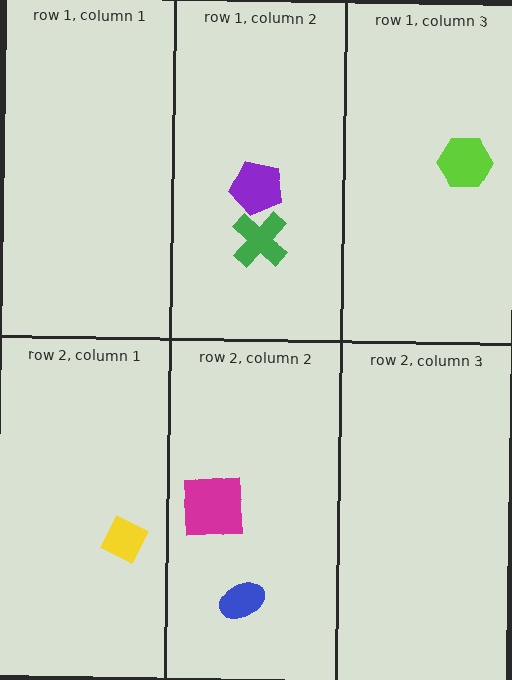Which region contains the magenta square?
The row 2, column 2 region.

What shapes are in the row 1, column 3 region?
The lime hexagon.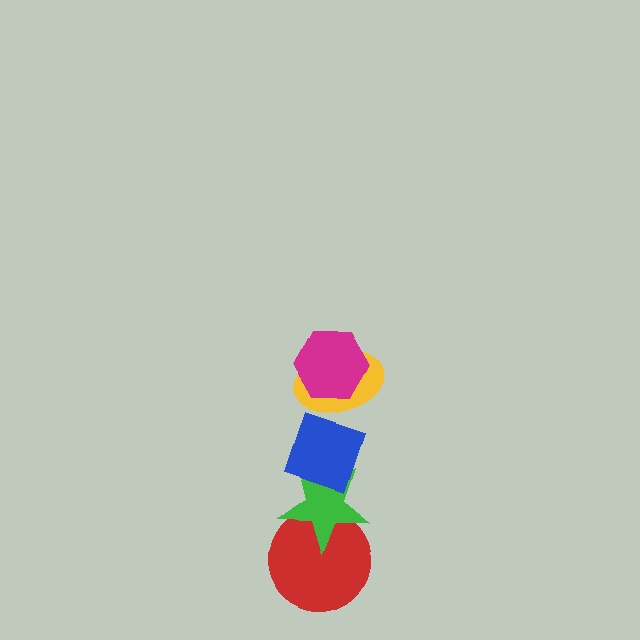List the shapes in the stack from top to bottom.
From top to bottom: the magenta hexagon, the yellow ellipse, the blue diamond, the green star, the red circle.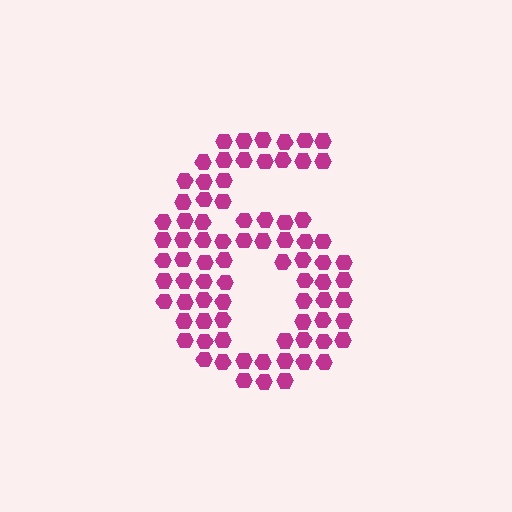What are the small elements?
The small elements are hexagons.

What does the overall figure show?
The overall figure shows the digit 6.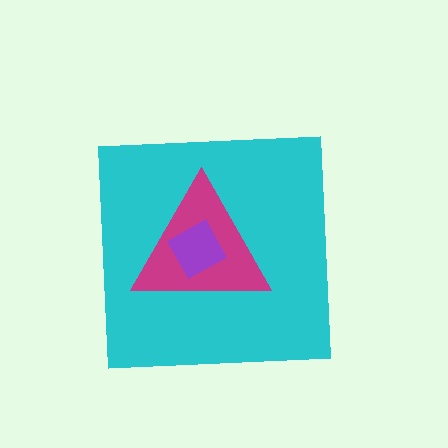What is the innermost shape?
The purple square.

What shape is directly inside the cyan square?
The magenta triangle.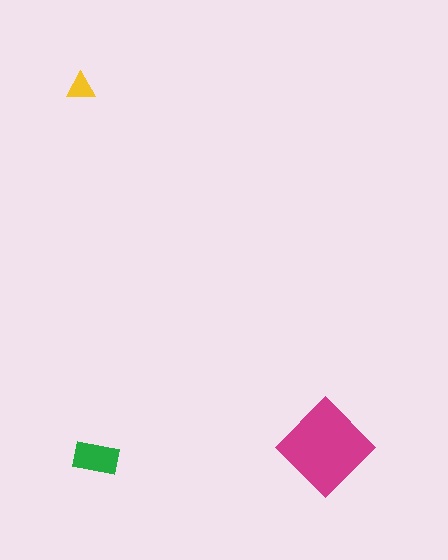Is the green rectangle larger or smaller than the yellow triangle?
Larger.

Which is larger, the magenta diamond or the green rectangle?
The magenta diamond.